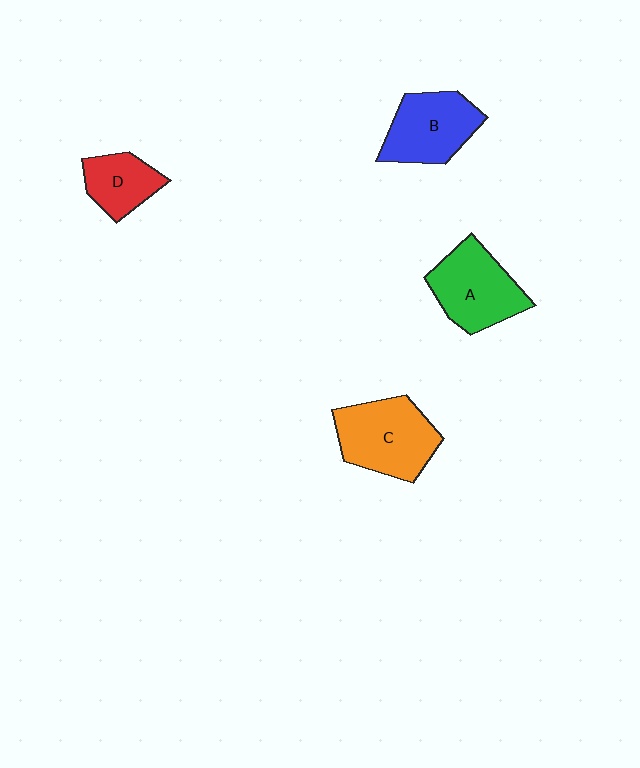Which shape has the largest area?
Shape C (orange).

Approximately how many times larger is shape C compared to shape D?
Approximately 1.7 times.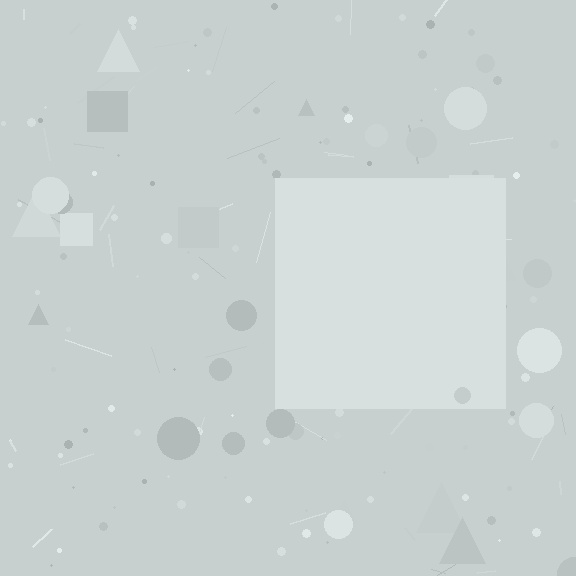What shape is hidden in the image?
A square is hidden in the image.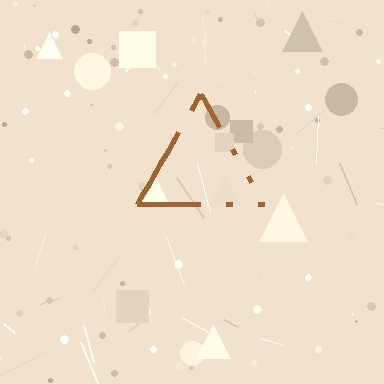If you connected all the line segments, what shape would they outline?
They would outline a triangle.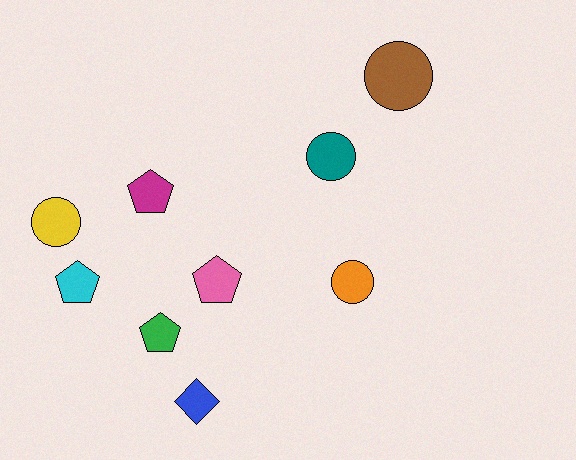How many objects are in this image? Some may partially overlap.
There are 9 objects.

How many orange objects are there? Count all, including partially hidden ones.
There is 1 orange object.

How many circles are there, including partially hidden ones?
There are 4 circles.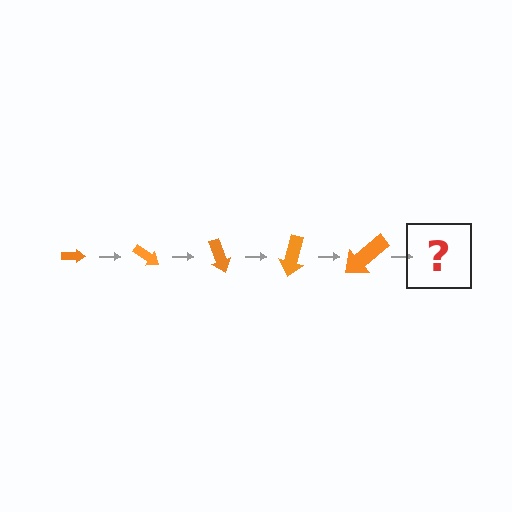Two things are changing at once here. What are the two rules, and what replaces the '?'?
The two rules are that the arrow grows larger each step and it rotates 35 degrees each step. The '?' should be an arrow, larger than the previous one and rotated 175 degrees from the start.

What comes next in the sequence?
The next element should be an arrow, larger than the previous one and rotated 175 degrees from the start.